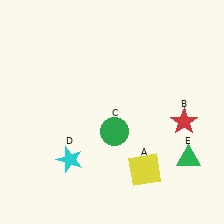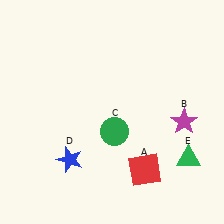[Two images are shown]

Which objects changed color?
A changed from yellow to red. B changed from red to magenta. D changed from cyan to blue.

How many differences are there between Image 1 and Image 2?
There are 3 differences between the two images.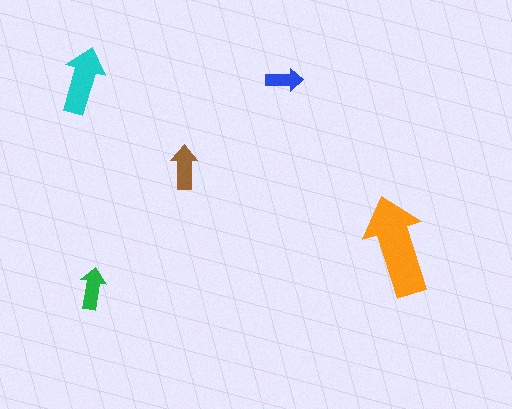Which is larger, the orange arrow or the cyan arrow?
The orange one.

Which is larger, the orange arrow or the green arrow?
The orange one.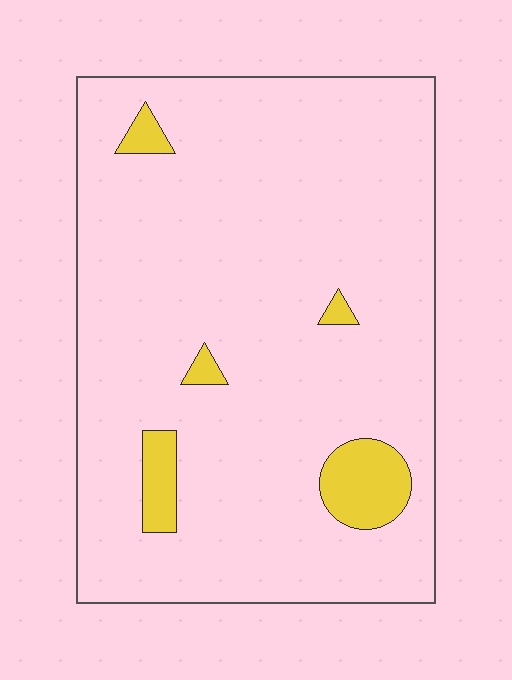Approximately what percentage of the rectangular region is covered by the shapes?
Approximately 5%.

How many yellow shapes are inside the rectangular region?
5.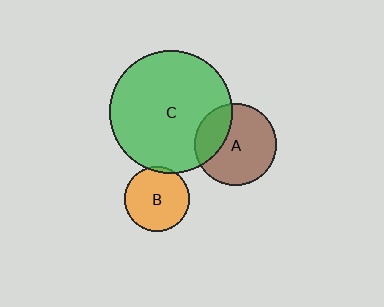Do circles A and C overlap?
Yes.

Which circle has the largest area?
Circle C (green).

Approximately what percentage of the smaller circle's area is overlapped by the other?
Approximately 30%.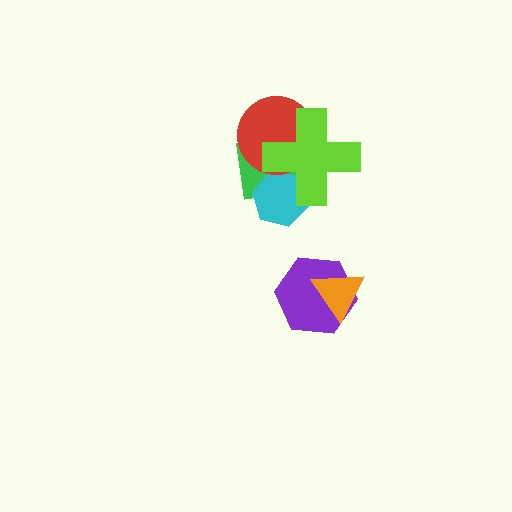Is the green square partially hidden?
Yes, it is partially covered by another shape.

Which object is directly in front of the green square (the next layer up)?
The cyan hexagon is directly in front of the green square.